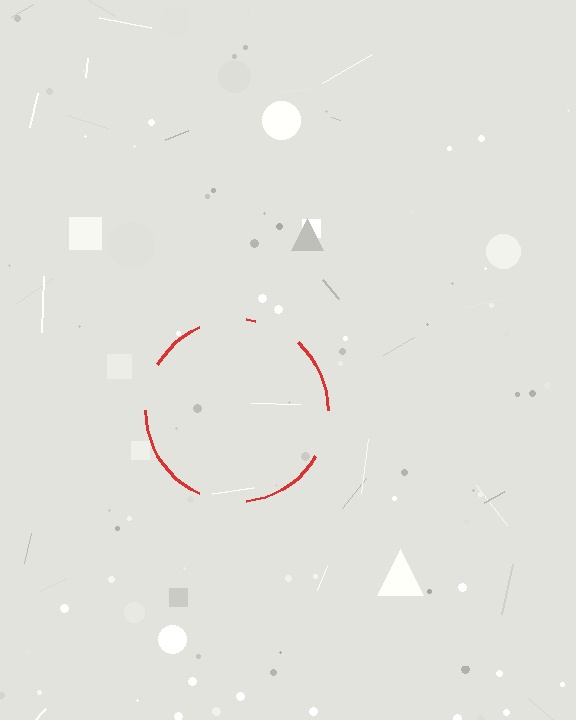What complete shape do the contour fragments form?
The contour fragments form a circle.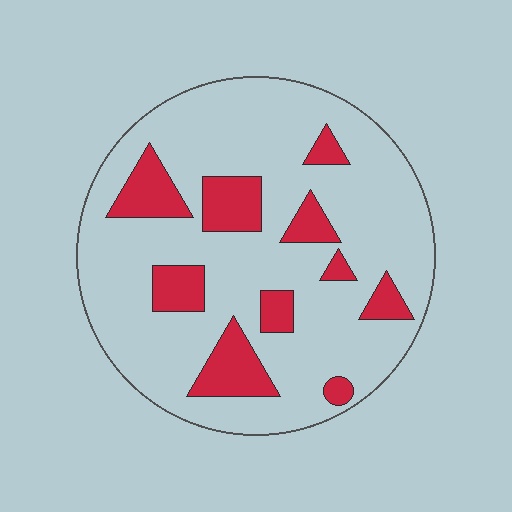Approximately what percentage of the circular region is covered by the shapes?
Approximately 20%.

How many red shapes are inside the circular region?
10.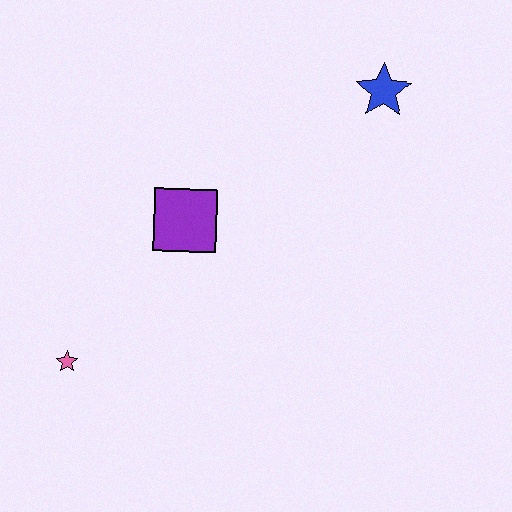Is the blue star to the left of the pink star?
No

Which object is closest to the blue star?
The purple square is closest to the blue star.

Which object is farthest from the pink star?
The blue star is farthest from the pink star.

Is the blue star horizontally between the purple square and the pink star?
No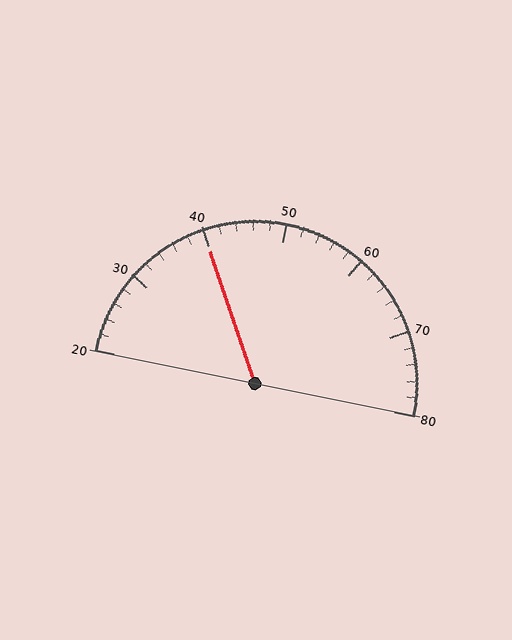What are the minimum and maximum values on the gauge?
The gauge ranges from 20 to 80.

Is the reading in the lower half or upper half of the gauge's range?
The reading is in the lower half of the range (20 to 80).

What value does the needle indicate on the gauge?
The needle indicates approximately 40.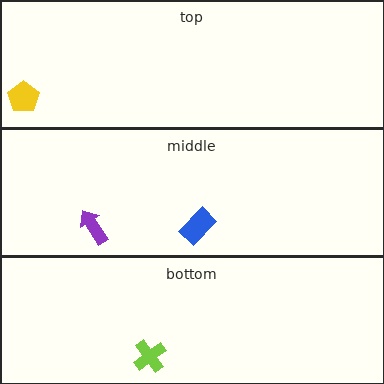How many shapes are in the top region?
1.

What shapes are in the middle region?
The purple arrow, the blue rectangle.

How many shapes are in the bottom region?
1.